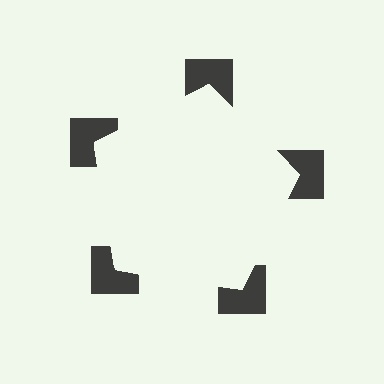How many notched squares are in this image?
There are 5 — one at each vertex of the illusory pentagon.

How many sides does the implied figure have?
5 sides.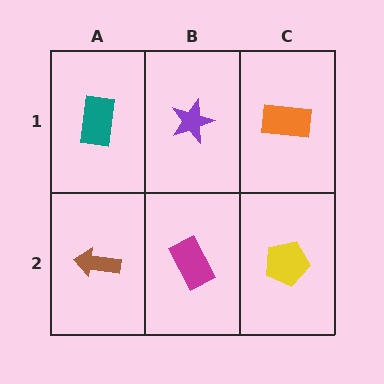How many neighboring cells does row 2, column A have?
2.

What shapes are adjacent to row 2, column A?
A teal rectangle (row 1, column A), a magenta rectangle (row 2, column B).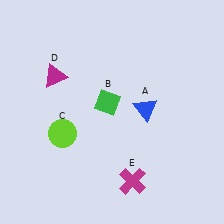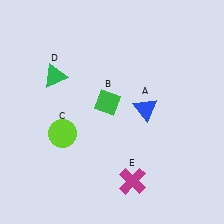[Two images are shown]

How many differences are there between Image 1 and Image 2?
There is 1 difference between the two images.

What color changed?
The triangle (D) changed from magenta in Image 1 to green in Image 2.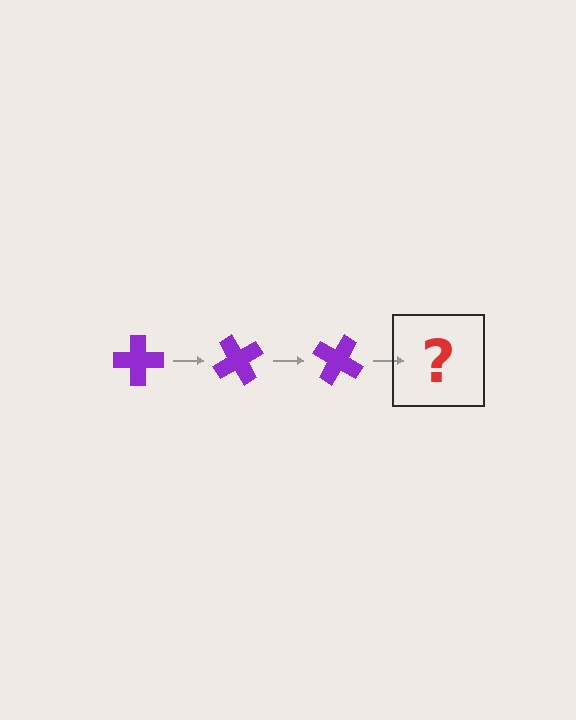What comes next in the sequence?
The next element should be a purple cross rotated 180 degrees.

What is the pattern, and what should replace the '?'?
The pattern is that the cross rotates 60 degrees each step. The '?' should be a purple cross rotated 180 degrees.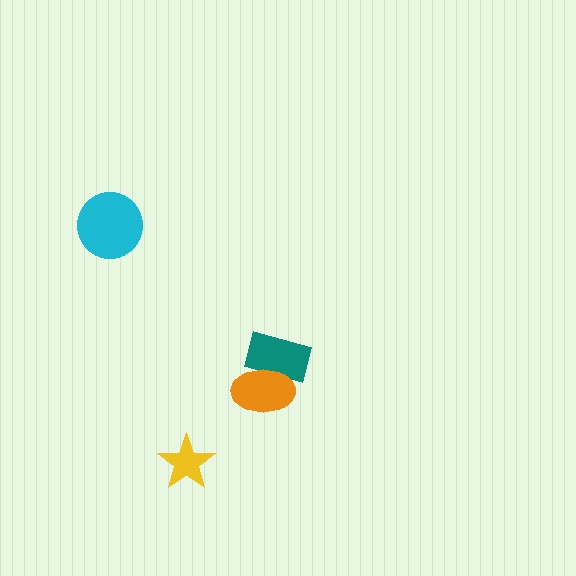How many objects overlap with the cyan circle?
0 objects overlap with the cyan circle.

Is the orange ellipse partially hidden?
No, no other shape covers it.